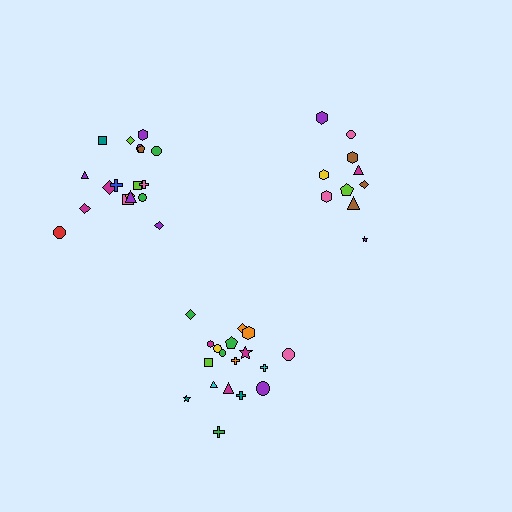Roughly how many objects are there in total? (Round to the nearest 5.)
Roughly 45 objects in total.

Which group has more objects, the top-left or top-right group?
The top-left group.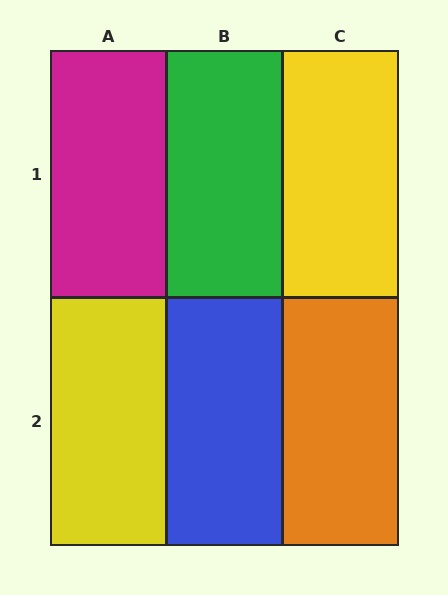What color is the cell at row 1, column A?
Magenta.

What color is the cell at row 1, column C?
Yellow.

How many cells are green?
1 cell is green.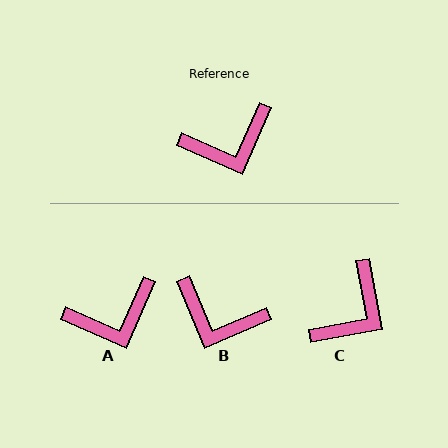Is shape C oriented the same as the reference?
No, it is off by about 33 degrees.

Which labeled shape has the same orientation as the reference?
A.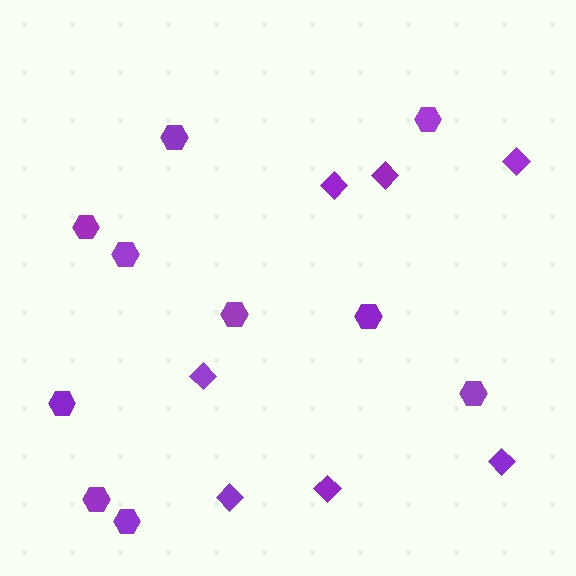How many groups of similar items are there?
There are 2 groups: one group of hexagons (10) and one group of diamonds (7).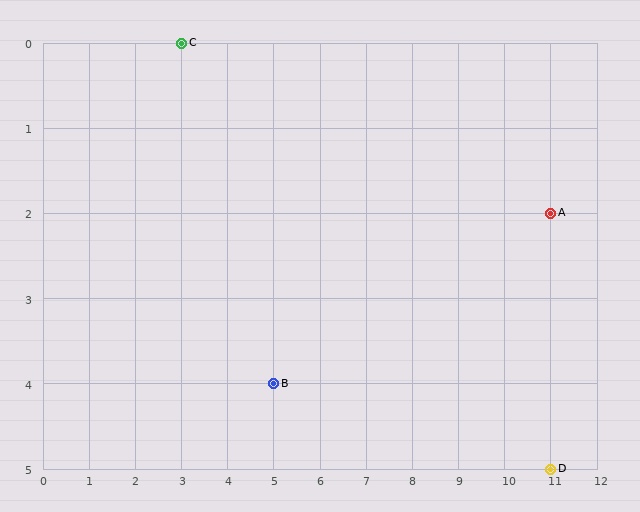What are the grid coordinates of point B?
Point B is at grid coordinates (5, 4).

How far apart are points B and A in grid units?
Points B and A are 6 columns and 2 rows apart (about 6.3 grid units diagonally).